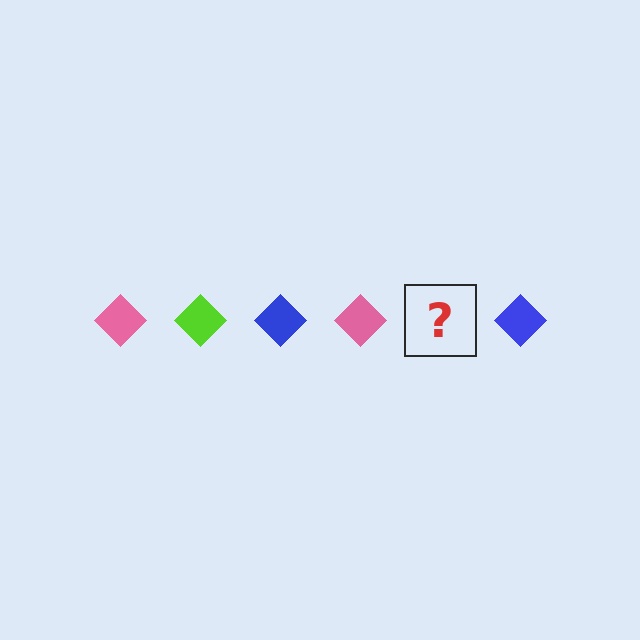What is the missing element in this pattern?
The missing element is a lime diamond.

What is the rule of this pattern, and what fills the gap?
The rule is that the pattern cycles through pink, lime, blue diamonds. The gap should be filled with a lime diamond.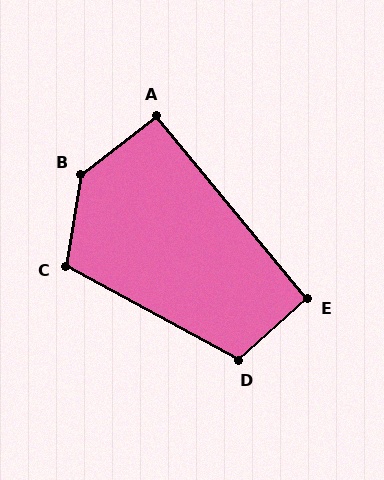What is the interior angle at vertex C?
Approximately 109 degrees (obtuse).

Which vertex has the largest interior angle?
B, at approximately 137 degrees.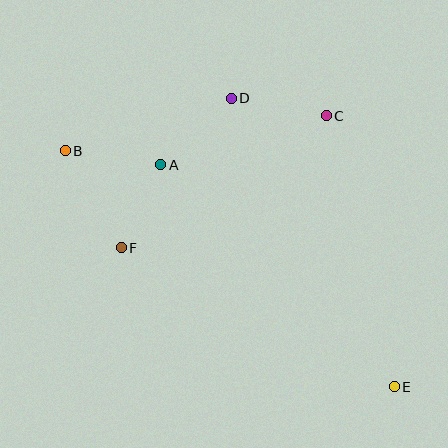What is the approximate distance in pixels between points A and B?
The distance between A and B is approximately 97 pixels.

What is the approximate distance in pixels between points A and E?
The distance between A and E is approximately 322 pixels.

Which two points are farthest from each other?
Points B and E are farthest from each other.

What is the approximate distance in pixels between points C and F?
The distance between C and F is approximately 244 pixels.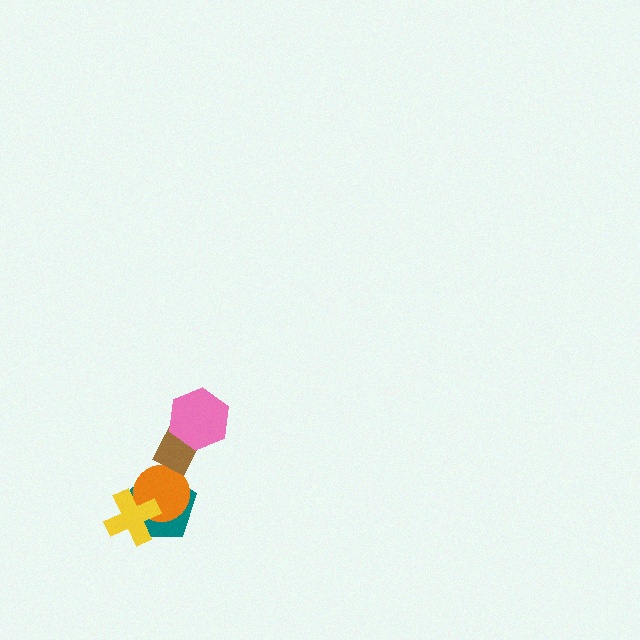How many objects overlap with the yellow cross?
2 objects overlap with the yellow cross.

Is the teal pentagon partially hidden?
Yes, it is partially covered by another shape.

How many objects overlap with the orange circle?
2 objects overlap with the orange circle.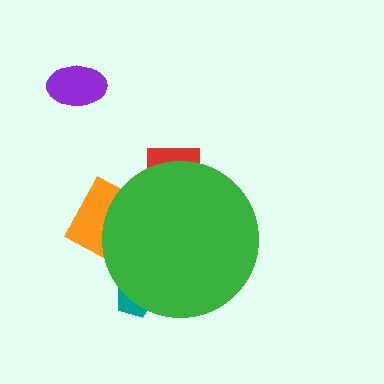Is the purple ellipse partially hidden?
No, the purple ellipse is fully visible.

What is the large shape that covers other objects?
A green circle.